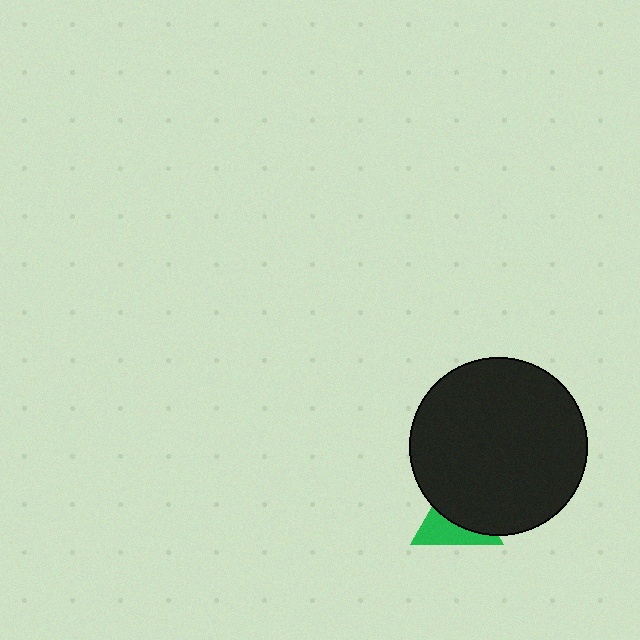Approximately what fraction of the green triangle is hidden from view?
Roughly 56% of the green triangle is hidden behind the black circle.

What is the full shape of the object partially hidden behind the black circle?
The partially hidden object is a green triangle.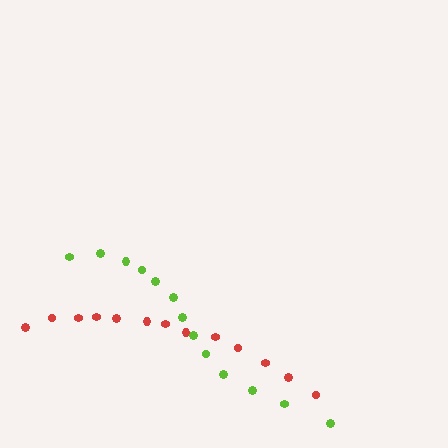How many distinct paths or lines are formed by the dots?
There are 2 distinct paths.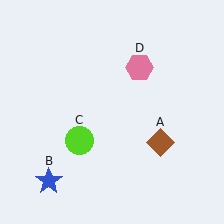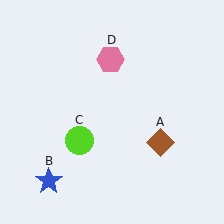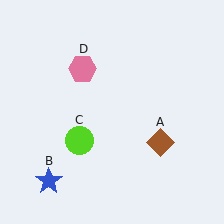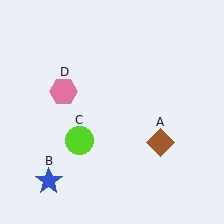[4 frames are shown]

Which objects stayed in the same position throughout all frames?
Brown diamond (object A) and blue star (object B) and lime circle (object C) remained stationary.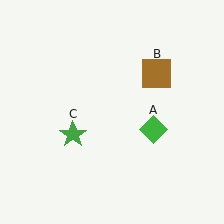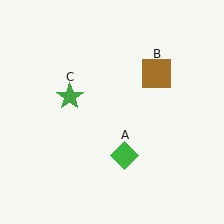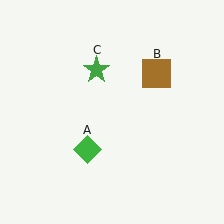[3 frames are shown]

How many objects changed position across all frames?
2 objects changed position: green diamond (object A), green star (object C).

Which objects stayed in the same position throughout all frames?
Brown square (object B) remained stationary.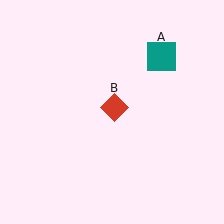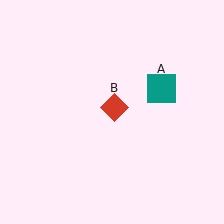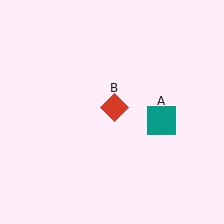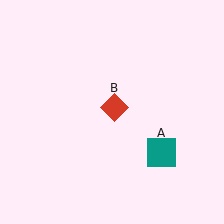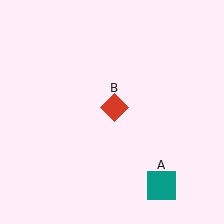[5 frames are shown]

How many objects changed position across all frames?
1 object changed position: teal square (object A).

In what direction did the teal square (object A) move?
The teal square (object A) moved down.